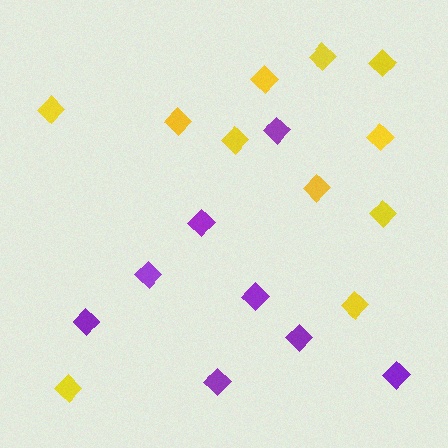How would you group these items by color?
There are 2 groups: one group of purple diamonds (8) and one group of yellow diamonds (11).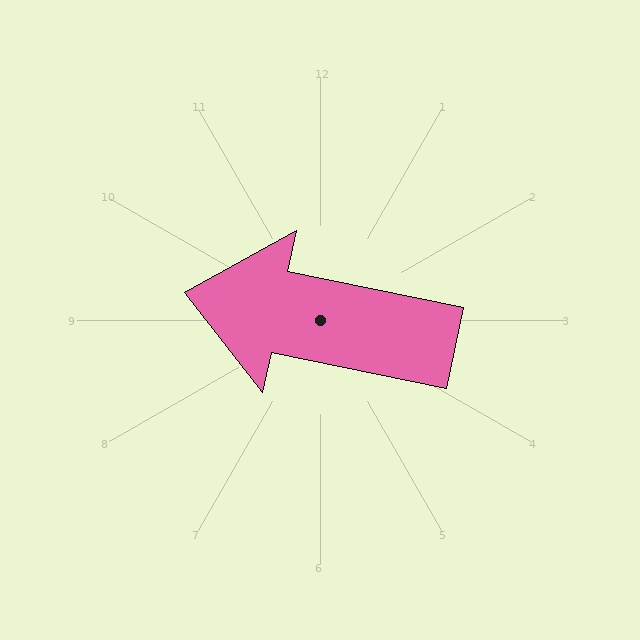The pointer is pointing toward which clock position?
Roughly 9 o'clock.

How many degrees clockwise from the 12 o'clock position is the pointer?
Approximately 282 degrees.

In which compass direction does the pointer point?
West.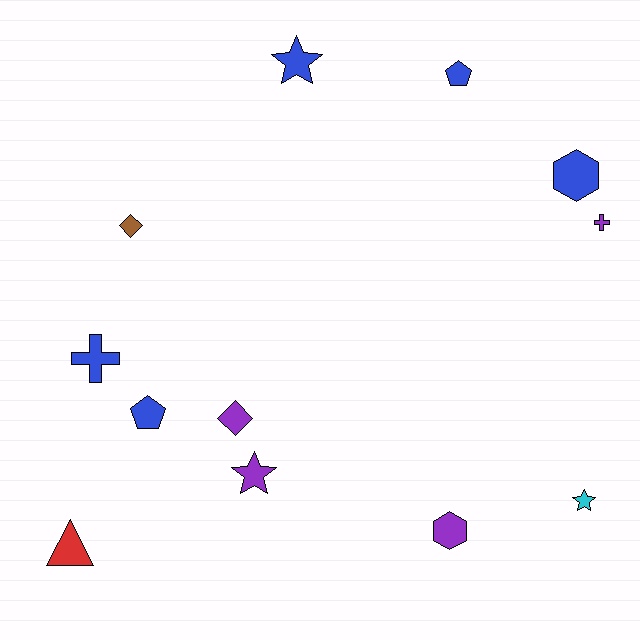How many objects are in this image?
There are 12 objects.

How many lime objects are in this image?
There are no lime objects.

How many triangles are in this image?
There is 1 triangle.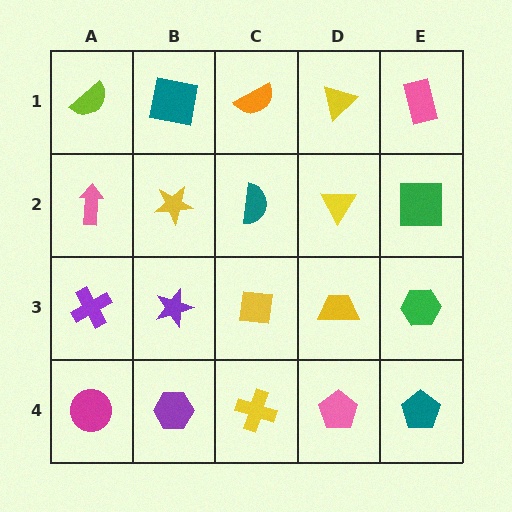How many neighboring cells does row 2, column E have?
3.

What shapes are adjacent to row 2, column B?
A teal square (row 1, column B), a purple star (row 3, column B), a pink arrow (row 2, column A), a teal semicircle (row 2, column C).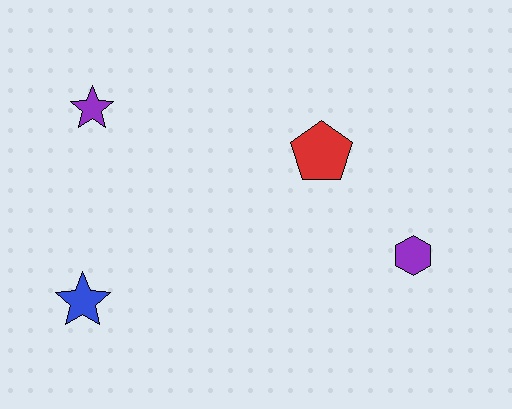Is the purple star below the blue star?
No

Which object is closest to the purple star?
The blue star is closest to the purple star.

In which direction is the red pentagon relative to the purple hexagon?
The red pentagon is above the purple hexagon.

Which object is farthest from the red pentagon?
The blue star is farthest from the red pentagon.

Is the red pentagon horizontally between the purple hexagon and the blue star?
Yes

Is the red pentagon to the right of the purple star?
Yes